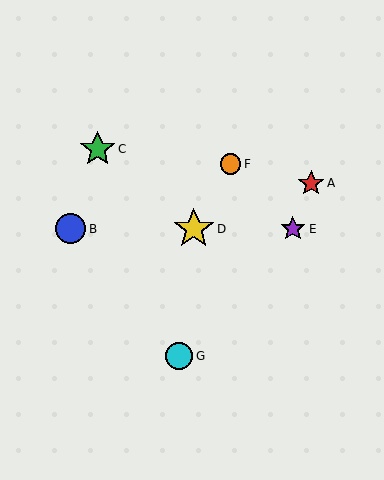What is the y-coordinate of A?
Object A is at y≈183.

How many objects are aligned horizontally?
3 objects (B, D, E) are aligned horizontally.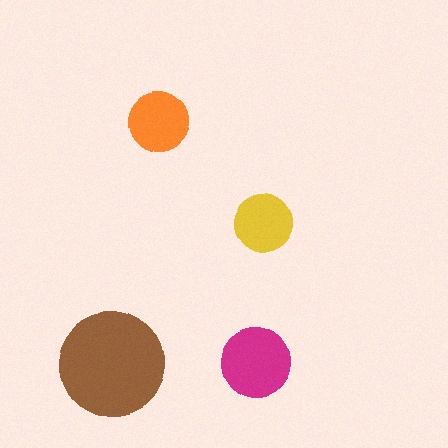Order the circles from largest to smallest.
the brown one, the magenta one, the orange one, the yellow one.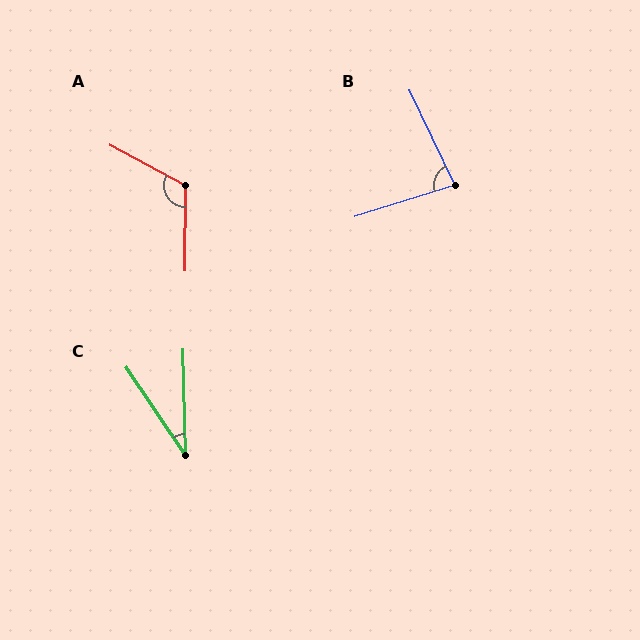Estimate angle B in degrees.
Approximately 82 degrees.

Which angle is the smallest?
C, at approximately 32 degrees.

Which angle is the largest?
A, at approximately 118 degrees.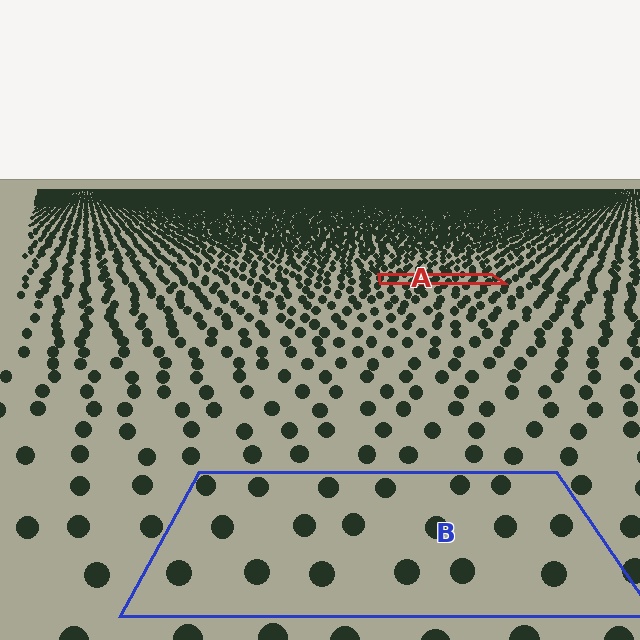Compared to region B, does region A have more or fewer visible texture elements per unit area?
Region A has more texture elements per unit area — they are packed more densely because it is farther away.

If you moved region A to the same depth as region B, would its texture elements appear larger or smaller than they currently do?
They would appear larger. At a closer depth, the same texture elements are projected at a bigger on-screen size.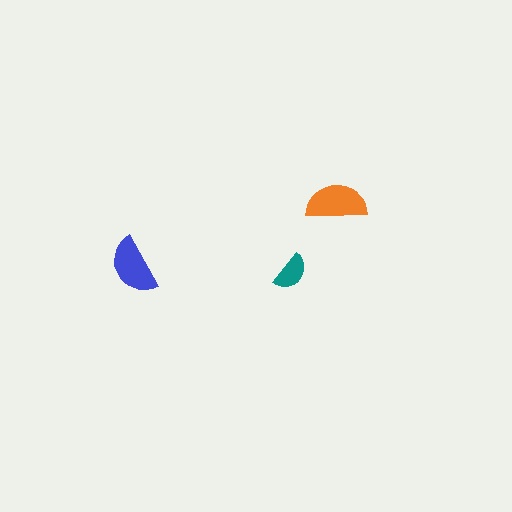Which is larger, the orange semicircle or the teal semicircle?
The orange one.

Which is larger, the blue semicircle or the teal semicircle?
The blue one.